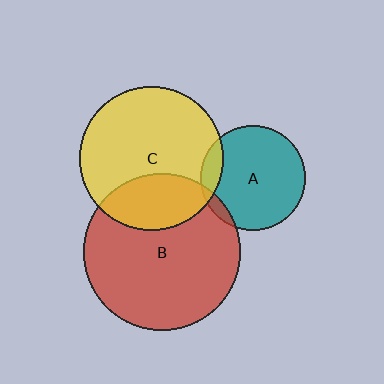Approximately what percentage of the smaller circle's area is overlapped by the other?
Approximately 30%.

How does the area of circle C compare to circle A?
Approximately 1.9 times.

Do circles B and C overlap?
Yes.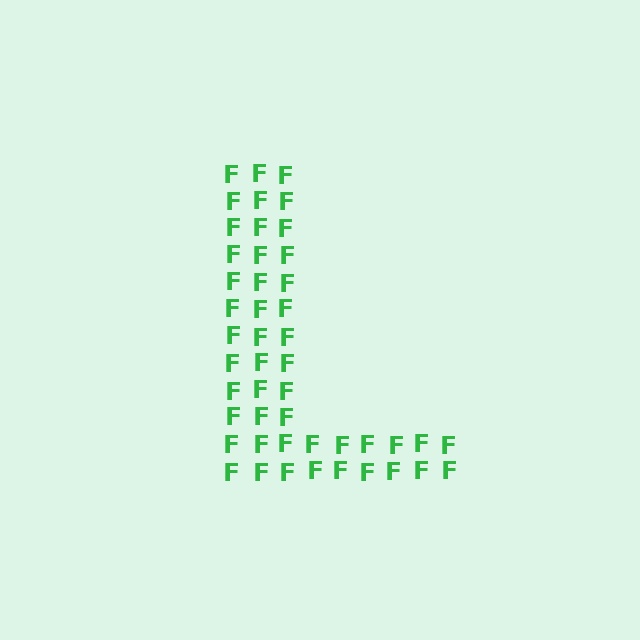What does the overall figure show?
The overall figure shows the letter L.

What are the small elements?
The small elements are letter F's.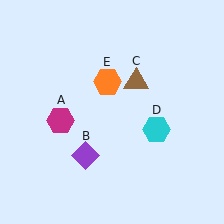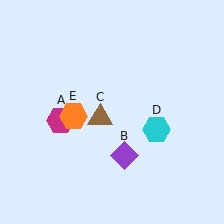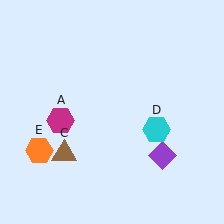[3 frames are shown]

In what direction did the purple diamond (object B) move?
The purple diamond (object B) moved right.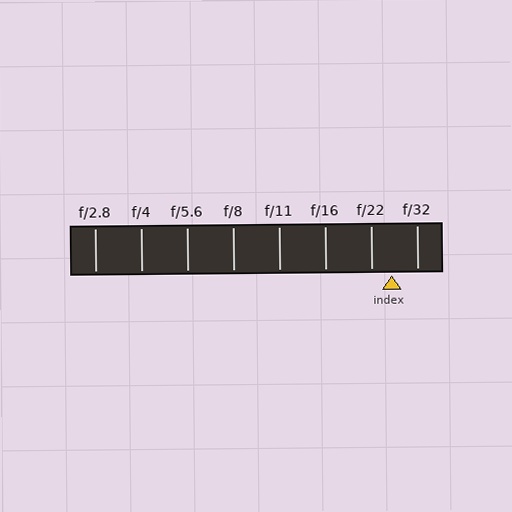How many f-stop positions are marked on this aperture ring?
There are 8 f-stop positions marked.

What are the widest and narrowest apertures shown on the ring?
The widest aperture shown is f/2.8 and the narrowest is f/32.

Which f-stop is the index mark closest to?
The index mark is closest to f/22.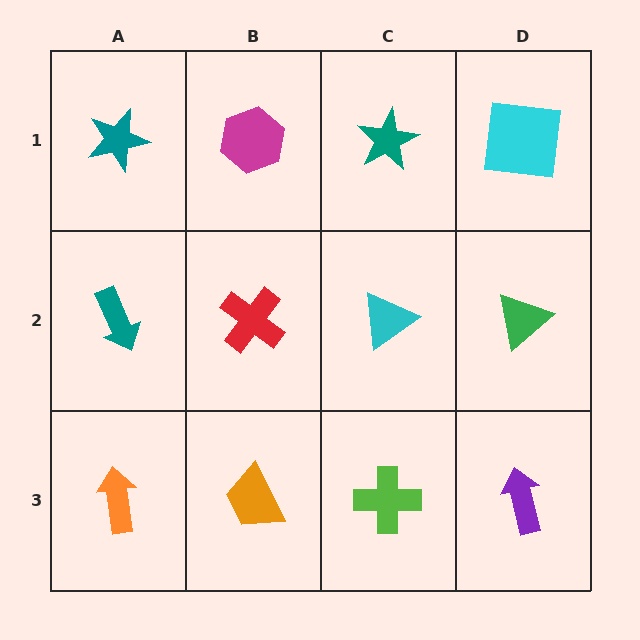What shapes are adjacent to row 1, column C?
A cyan triangle (row 2, column C), a magenta hexagon (row 1, column B), a cyan square (row 1, column D).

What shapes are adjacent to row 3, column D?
A green triangle (row 2, column D), a lime cross (row 3, column C).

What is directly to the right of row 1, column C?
A cyan square.